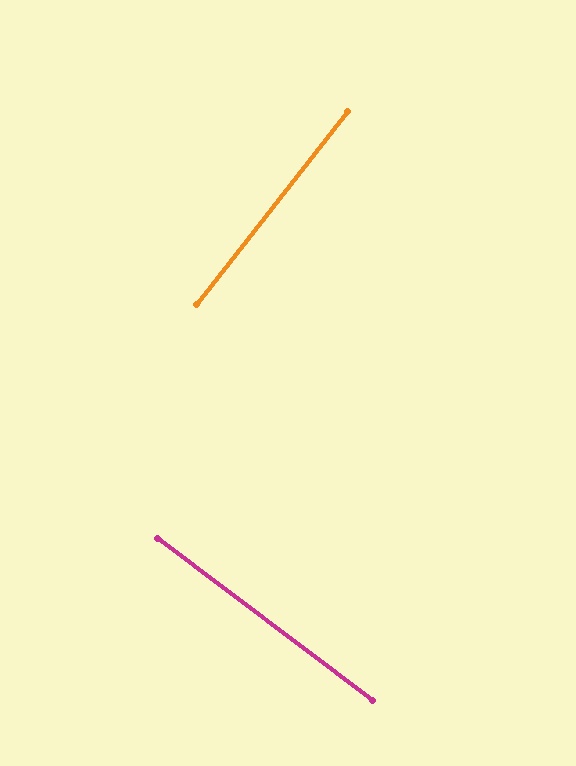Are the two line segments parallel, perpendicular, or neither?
Perpendicular — they meet at approximately 89°.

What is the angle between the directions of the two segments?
Approximately 89 degrees.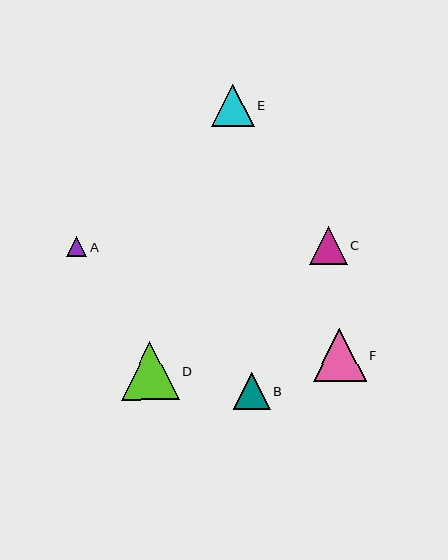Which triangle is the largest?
Triangle D is the largest with a size of approximately 58 pixels.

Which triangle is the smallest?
Triangle A is the smallest with a size of approximately 21 pixels.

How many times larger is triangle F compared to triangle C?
Triangle F is approximately 1.4 times the size of triangle C.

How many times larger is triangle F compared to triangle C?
Triangle F is approximately 1.4 times the size of triangle C.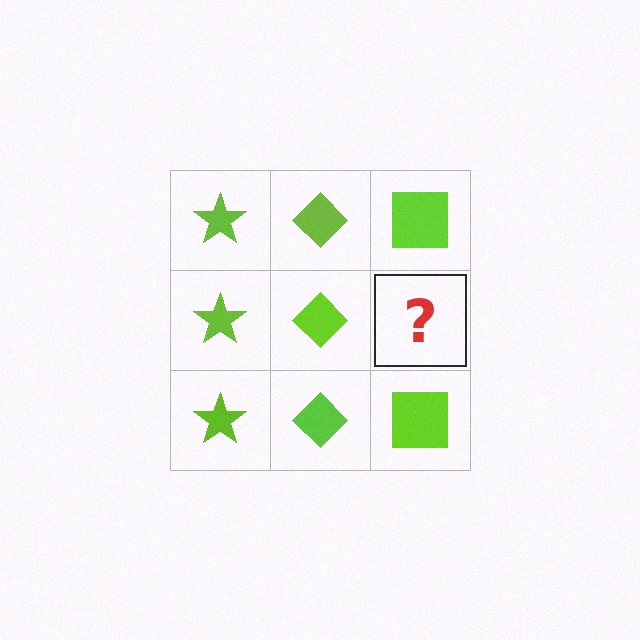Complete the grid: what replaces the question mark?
The question mark should be replaced with a lime square.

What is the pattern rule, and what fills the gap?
The rule is that each column has a consistent shape. The gap should be filled with a lime square.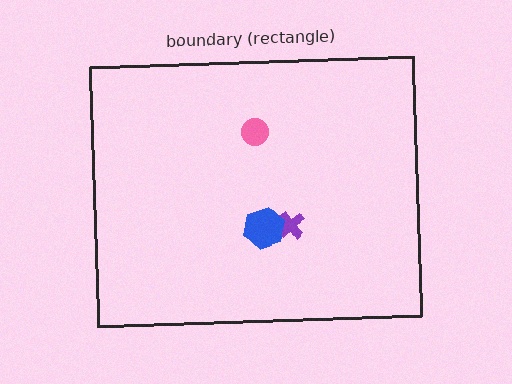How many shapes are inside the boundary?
3 inside, 0 outside.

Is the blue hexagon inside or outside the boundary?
Inside.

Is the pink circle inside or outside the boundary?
Inside.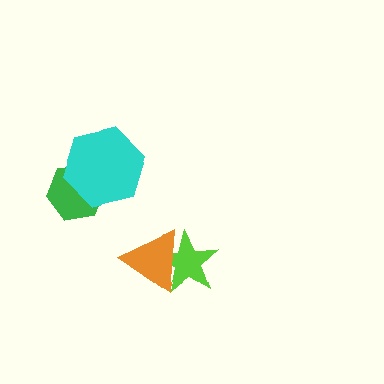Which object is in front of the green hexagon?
The cyan hexagon is in front of the green hexagon.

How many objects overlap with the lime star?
1 object overlaps with the lime star.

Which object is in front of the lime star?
The orange triangle is in front of the lime star.